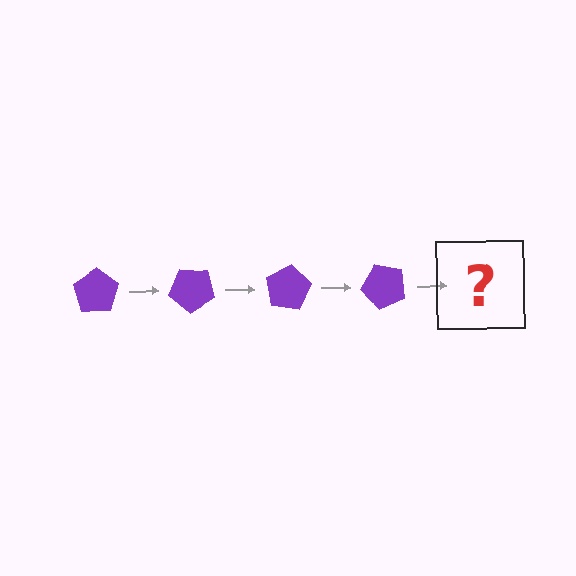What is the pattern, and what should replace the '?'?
The pattern is that the pentagon rotates 40 degrees each step. The '?' should be a purple pentagon rotated 160 degrees.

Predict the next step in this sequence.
The next step is a purple pentagon rotated 160 degrees.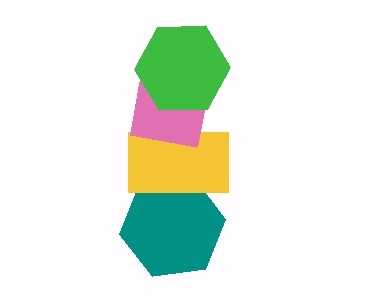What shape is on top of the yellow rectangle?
The pink square is on top of the yellow rectangle.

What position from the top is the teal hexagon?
The teal hexagon is 4th from the top.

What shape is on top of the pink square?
The green hexagon is on top of the pink square.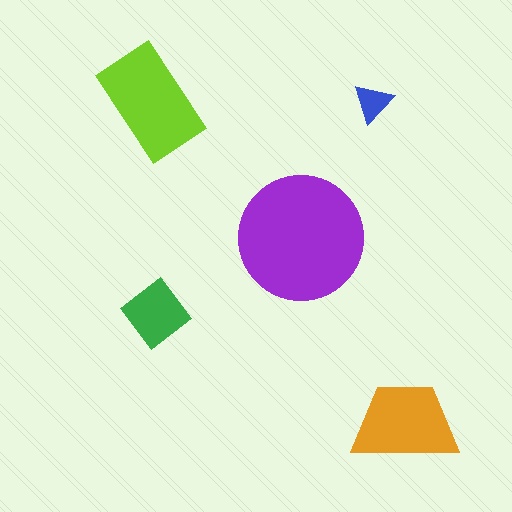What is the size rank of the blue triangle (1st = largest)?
5th.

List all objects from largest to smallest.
The purple circle, the lime rectangle, the orange trapezoid, the green diamond, the blue triangle.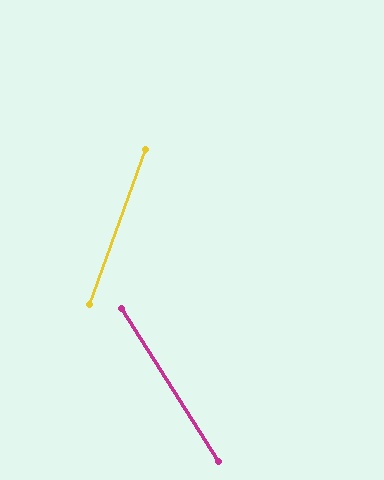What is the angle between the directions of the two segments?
Approximately 52 degrees.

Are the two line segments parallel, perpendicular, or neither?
Neither parallel nor perpendicular — they differ by about 52°.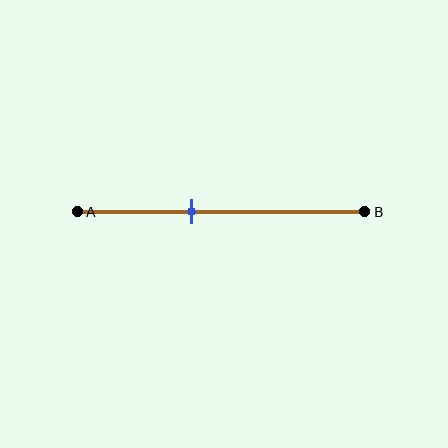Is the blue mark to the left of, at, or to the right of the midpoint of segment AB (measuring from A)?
The blue mark is to the left of the midpoint of segment AB.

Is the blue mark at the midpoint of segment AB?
No, the mark is at about 40% from A, not at the 50% midpoint.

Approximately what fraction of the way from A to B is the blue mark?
The blue mark is approximately 40% of the way from A to B.